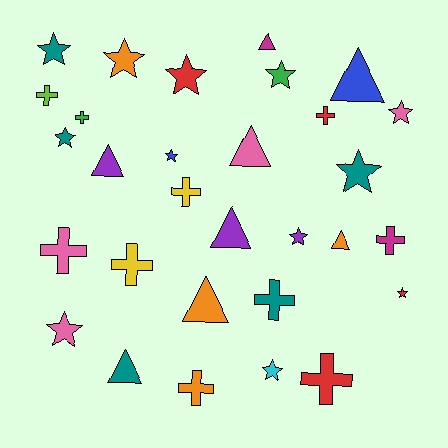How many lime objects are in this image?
There is 1 lime object.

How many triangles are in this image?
There are 8 triangles.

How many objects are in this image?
There are 30 objects.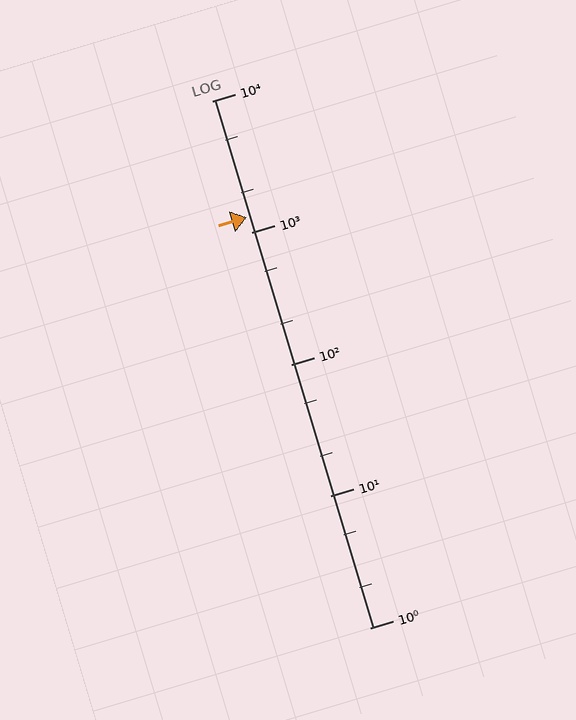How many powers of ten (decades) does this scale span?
The scale spans 4 decades, from 1 to 10000.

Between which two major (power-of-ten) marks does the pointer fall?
The pointer is between 1000 and 10000.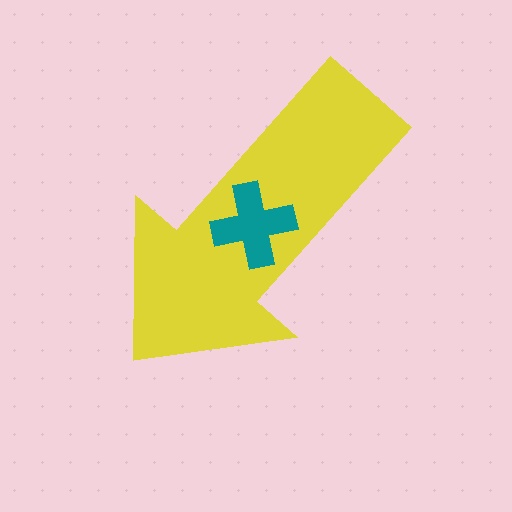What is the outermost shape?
The yellow arrow.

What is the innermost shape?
The teal cross.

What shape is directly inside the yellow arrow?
The teal cross.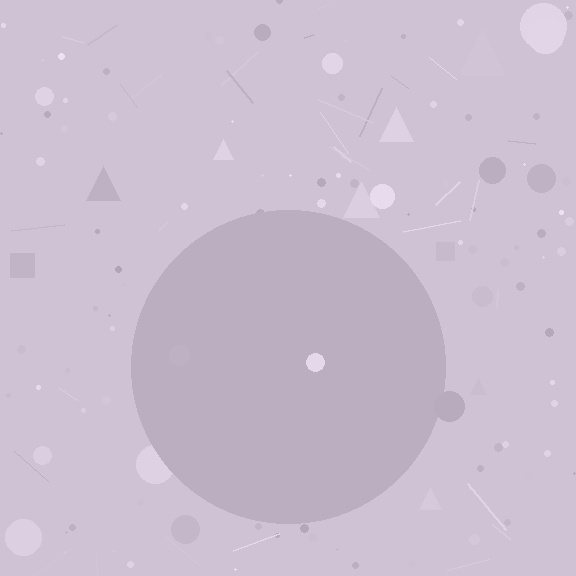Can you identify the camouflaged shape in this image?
The camouflaged shape is a circle.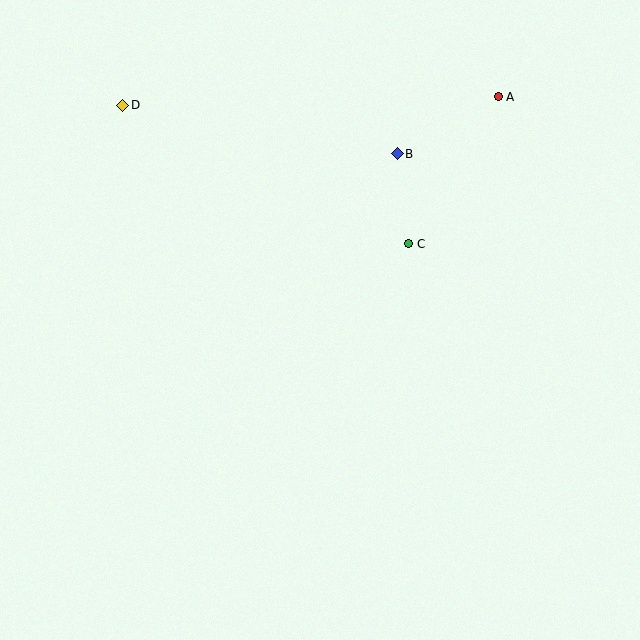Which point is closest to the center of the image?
Point C at (409, 244) is closest to the center.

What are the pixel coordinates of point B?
Point B is at (397, 154).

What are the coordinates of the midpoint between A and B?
The midpoint between A and B is at (448, 125).